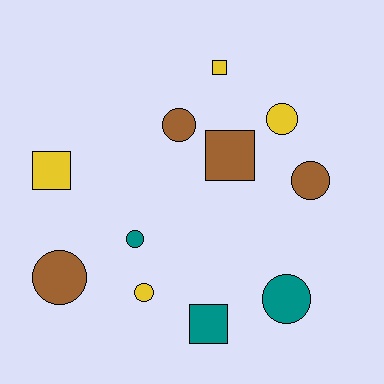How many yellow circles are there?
There are 2 yellow circles.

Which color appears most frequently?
Brown, with 4 objects.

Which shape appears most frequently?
Circle, with 7 objects.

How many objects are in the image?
There are 11 objects.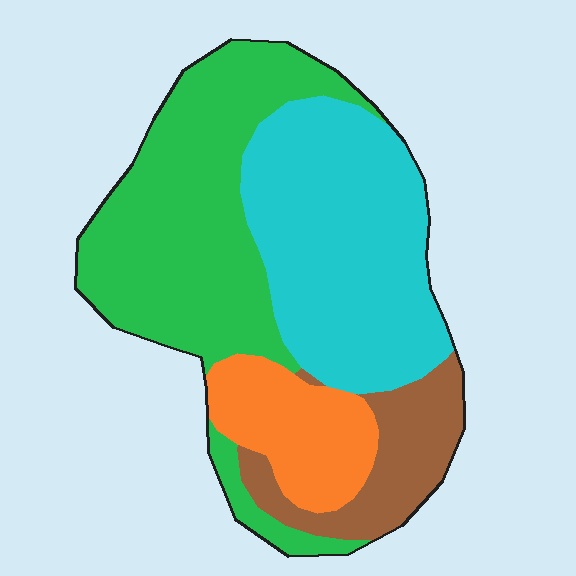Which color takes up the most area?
Green, at roughly 40%.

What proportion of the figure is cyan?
Cyan covers 35% of the figure.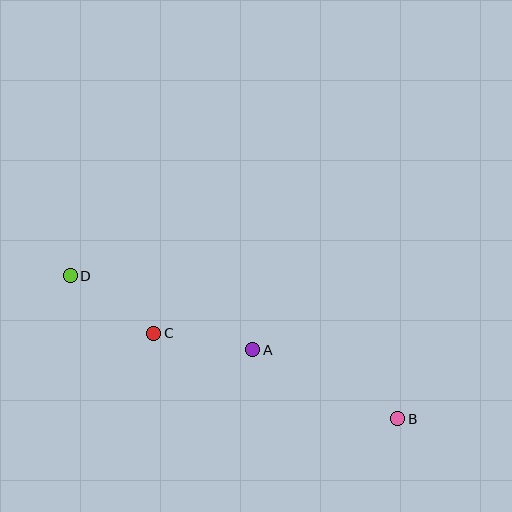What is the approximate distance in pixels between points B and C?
The distance between B and C is approximately 258 pixels.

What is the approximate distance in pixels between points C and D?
The distance between C and D is approximately 101 pixels.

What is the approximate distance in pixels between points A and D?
The distance between A and D is approximately 197 pixels.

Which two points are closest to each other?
Points A and C are closest to each other.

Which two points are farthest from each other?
Points B and D are farthest from each other.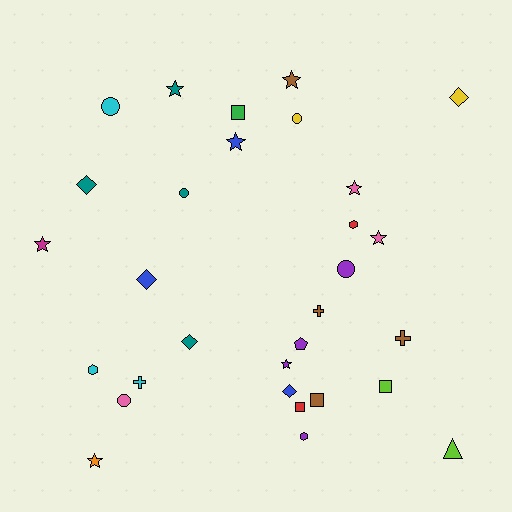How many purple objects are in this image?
There are 4 purple objects.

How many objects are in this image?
There are 30 objects.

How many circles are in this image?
There are 5 circles.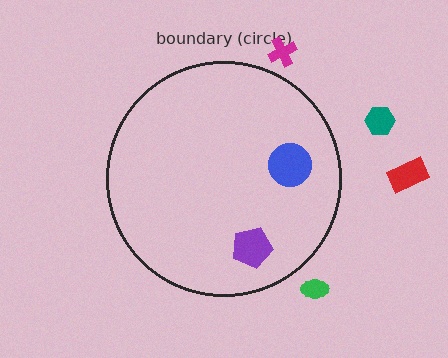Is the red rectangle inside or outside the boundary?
Outside.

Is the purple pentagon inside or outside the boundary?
Inside.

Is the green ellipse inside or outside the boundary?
Outside.